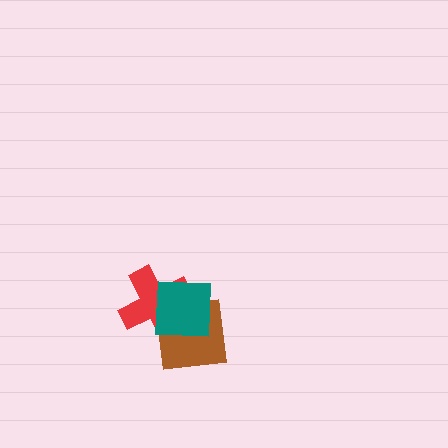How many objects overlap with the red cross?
2 objects overlap with the red cross.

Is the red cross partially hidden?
Yes, it is partially covered by another shape.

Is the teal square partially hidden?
No, no other shape covers it.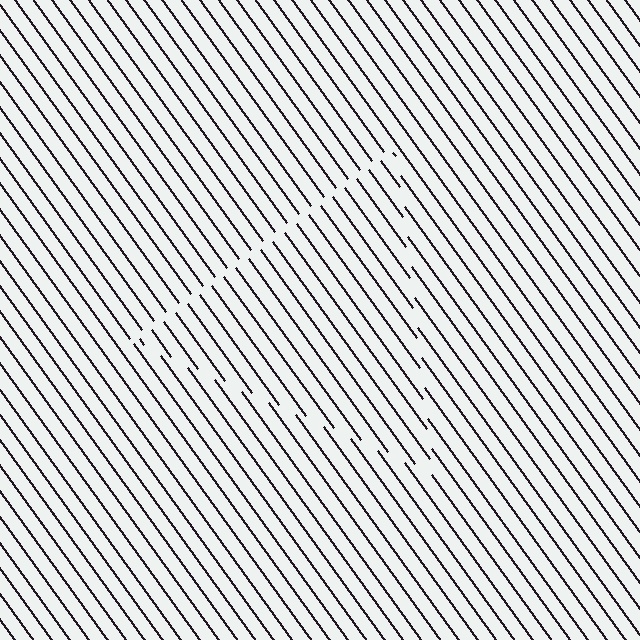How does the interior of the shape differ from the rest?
The interior of the shape contains the same grating, shifted by half a period — the contour is defined by the phase discontinuity where line-ends from the inner and outer gratings abut.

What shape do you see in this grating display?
An illusory triangle. The interior of the shape contains the same grating, shifted by half a period — the contour is defined by the phase discontinuity where line-ends from the inner and outer gratings abut.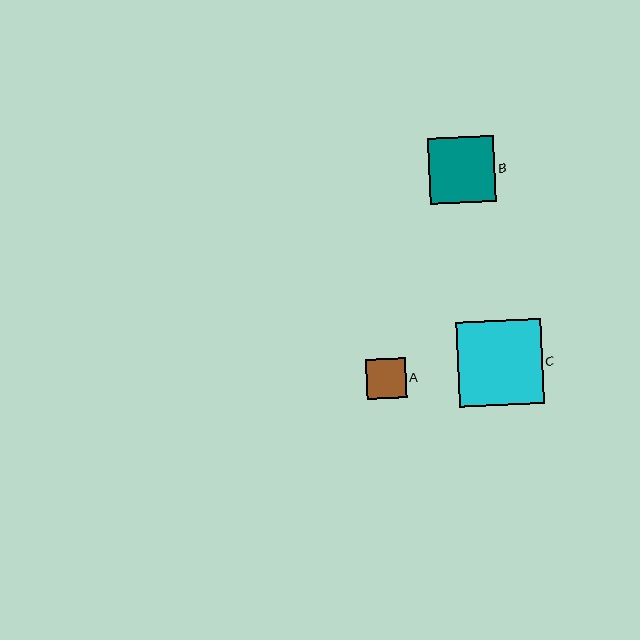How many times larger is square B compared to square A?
Square B is approximately 1.7 times the size of square A.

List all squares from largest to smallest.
From largest to smallest: C, B, A.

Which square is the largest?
Square C is the largest with a size of approximately 85 pixels.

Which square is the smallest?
Square A is the smallest with a size of approximately 40 pixels.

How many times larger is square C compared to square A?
Square C is approximately 2.1 times the size of square A.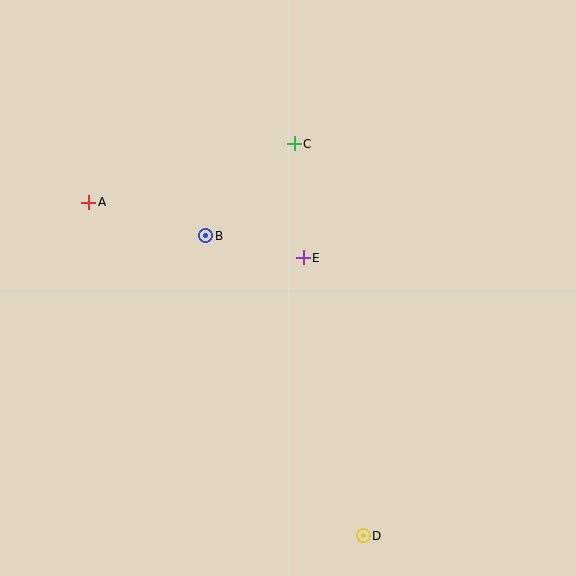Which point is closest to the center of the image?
Point E at (303, 258) is closest to the center.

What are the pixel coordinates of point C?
Point C is at (294, 144).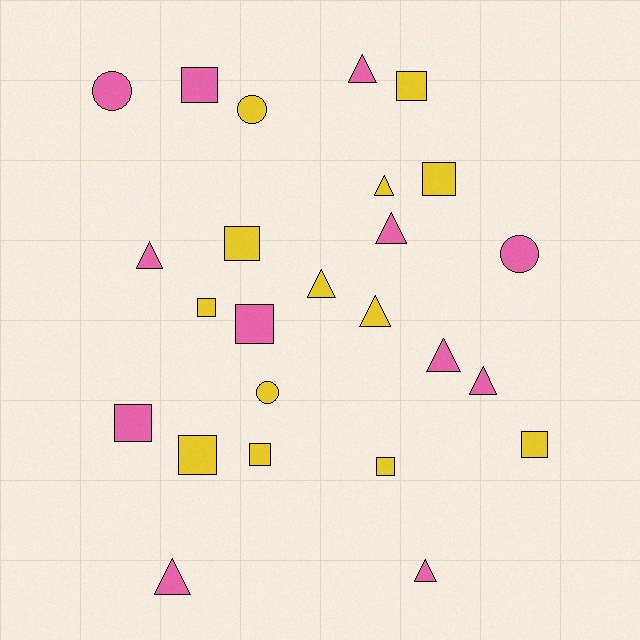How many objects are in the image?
There are 25 objects.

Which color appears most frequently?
Yellow, with 13 objects.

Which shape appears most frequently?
Square, with 11 objects.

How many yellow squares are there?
There are 8 yellow squares.